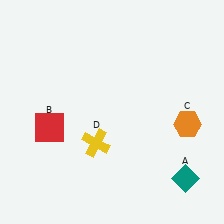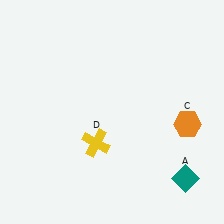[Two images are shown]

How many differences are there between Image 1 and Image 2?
There is 1 difference between the two images.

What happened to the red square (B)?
The red square (B) was removed in Image 2. It was in the bottom-left area of Image 1.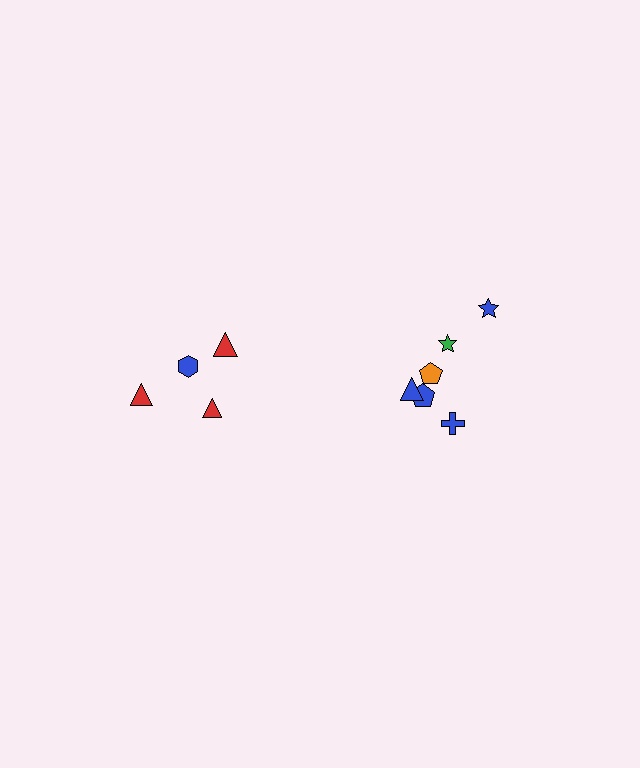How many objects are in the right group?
There are 6 objects.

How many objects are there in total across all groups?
There are 10 objects.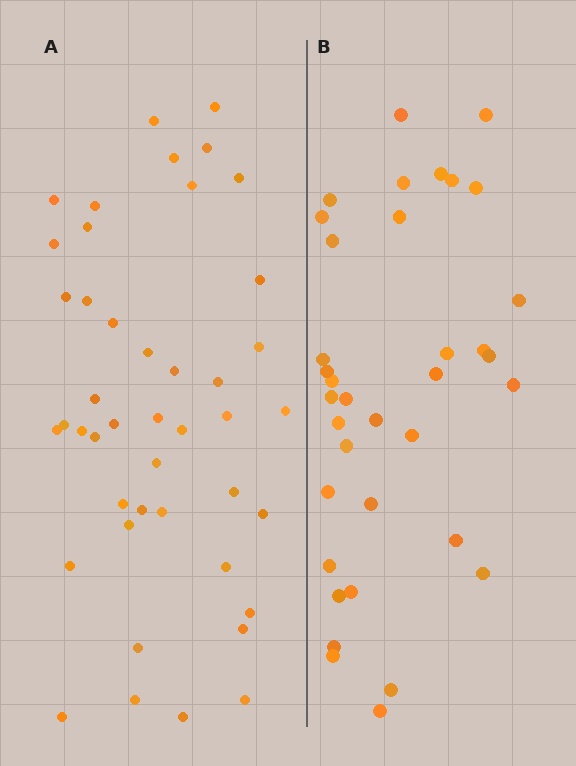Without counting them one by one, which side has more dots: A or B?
Region A (the left region) has more dots.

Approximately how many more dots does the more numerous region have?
Region A has roughly 8 or so more dots than region B.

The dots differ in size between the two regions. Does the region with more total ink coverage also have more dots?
No. Region B has more total ink coverage because its dots are larger, but region A actually contains more individual dots. Total area can be misleading — the number of items is what matters here.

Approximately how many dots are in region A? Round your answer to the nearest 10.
About 40 dots. (The exact count is 44, which rounds to 40.)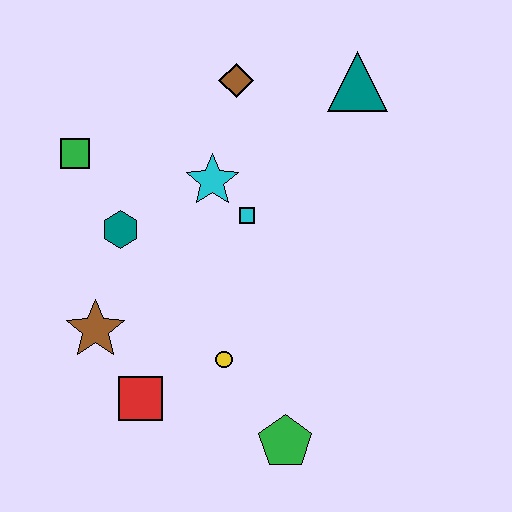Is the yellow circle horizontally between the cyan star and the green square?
No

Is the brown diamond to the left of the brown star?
No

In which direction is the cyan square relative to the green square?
The cyan square is to the right of the green square.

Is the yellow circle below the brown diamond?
Yes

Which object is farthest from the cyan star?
The green pentagon is farthest from the cyan star.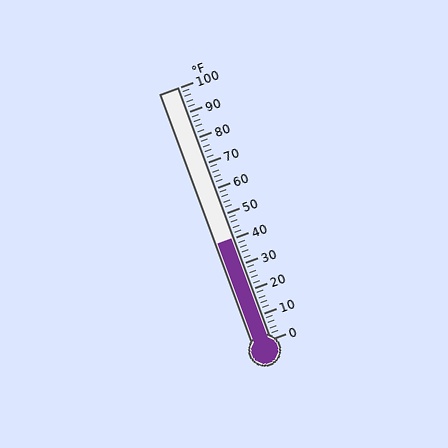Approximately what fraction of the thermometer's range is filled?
The thermometer is filled to approximately 40% of its range.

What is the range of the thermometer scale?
The thermometer scale ranges from 0°F to 100°F.